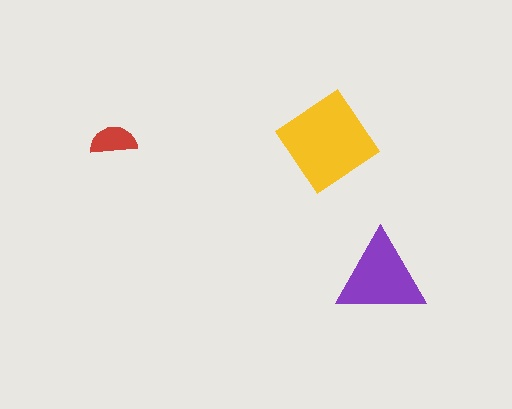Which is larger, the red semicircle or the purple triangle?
The purple triangle.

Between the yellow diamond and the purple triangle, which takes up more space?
The yellow diamond.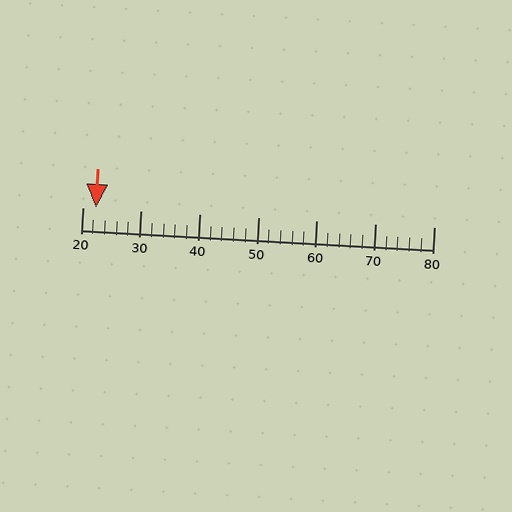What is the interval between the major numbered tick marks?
The major tick marks are spaced 10 units apart.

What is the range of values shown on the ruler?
The ruler shows values from 20 to 80.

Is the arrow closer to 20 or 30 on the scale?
The arrow is closer to 20.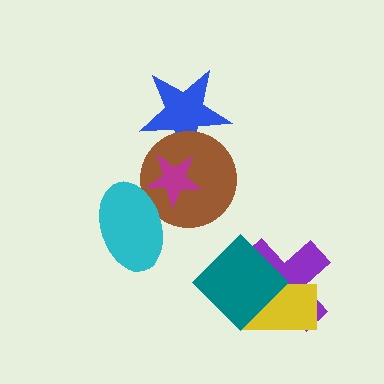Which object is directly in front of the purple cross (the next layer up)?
The yellow rectangle is directly in front of the purple cross.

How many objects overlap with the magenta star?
3 objects overlap with the magenta star.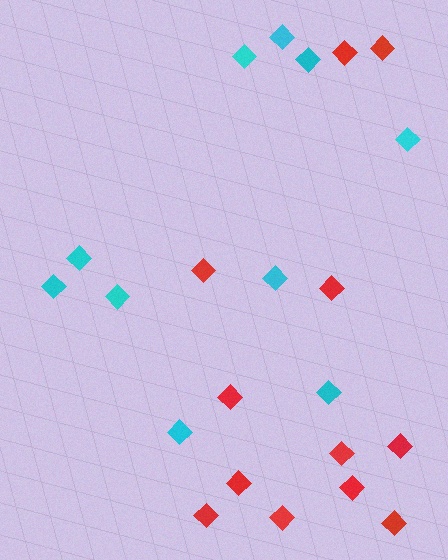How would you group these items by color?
There are 2 groups: one group of cyan diamonds (10) and one group of red diamonds (12).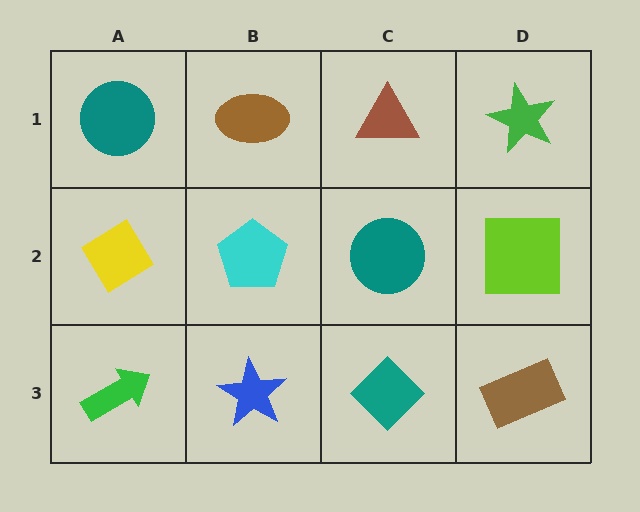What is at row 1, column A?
A teal circle.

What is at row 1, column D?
A green star.